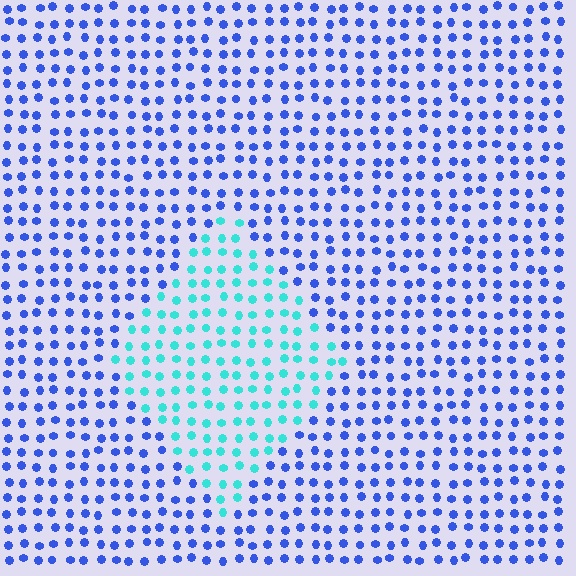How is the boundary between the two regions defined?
The boundary is defined purely by a slight shift in hue (about 53 degrees). Spacing, size, and orientation are identical on both sides.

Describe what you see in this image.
The image is filled with small blue elements in a uniform arrangement. A diamond-shaped region is visible where the elements are tinted to a slightly different hue, forming a subtle color boundary.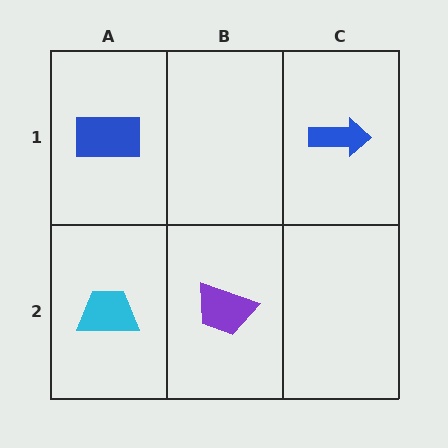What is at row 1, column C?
A blue arrow.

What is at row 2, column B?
A purple trapezoid.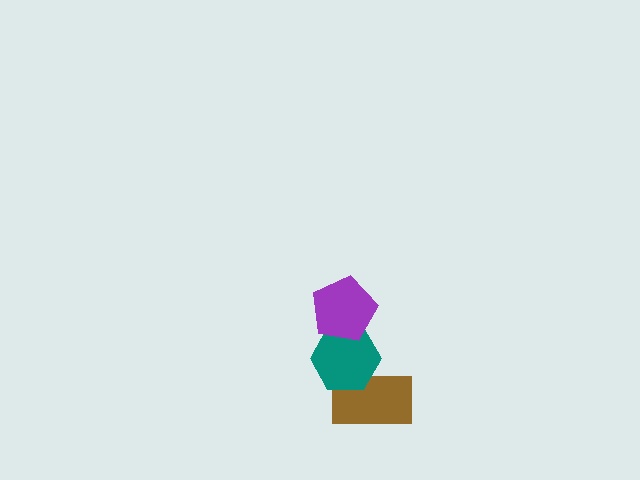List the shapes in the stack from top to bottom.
From top to bottom: the purple pentagon, the teal hexagon, the brown rectangle.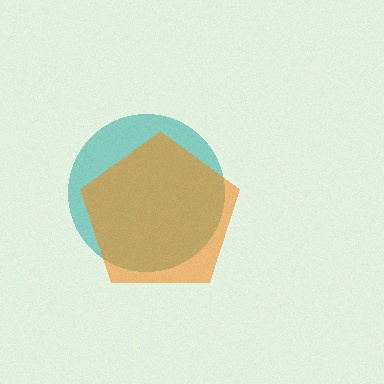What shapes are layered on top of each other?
The layered shapes are: a teal circle, an orange pentagon.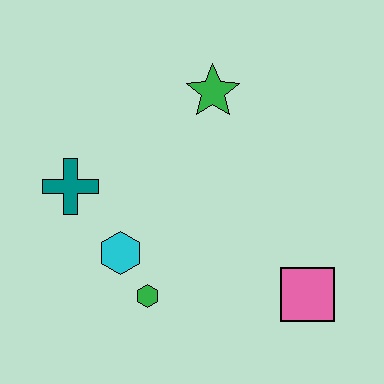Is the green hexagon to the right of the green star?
No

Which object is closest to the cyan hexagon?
The green hexagon is closest to the cyan hexagon.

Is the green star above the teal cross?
Yes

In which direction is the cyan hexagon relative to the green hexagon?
The cyan hexagon is above the green hexagon.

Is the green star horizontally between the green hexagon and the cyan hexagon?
No